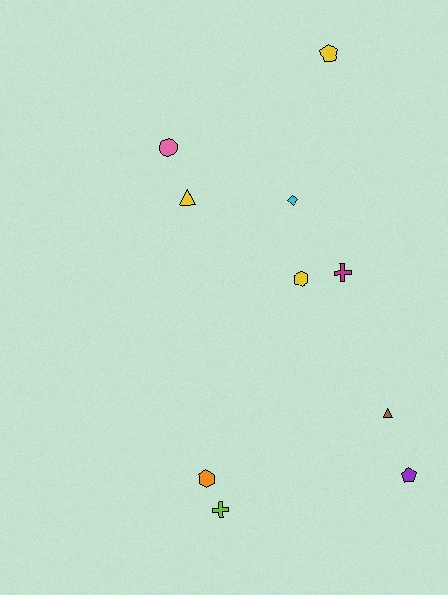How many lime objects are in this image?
There is 1 lime object.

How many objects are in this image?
There are 10 objects.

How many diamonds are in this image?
There is 1 diamond.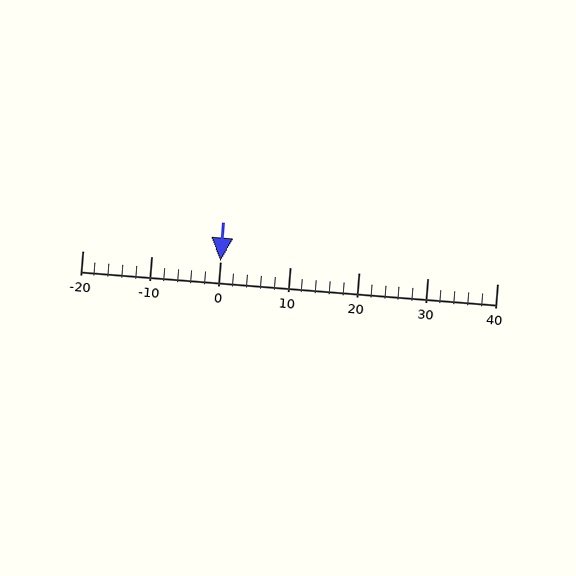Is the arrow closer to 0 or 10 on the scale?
The arrow is closer to 0.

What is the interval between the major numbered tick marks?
The major tick marks are spaced 10 units apart.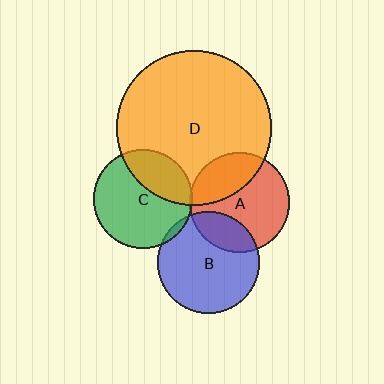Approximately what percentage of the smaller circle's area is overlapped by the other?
Approximately 30%.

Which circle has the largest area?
Circle D (orange).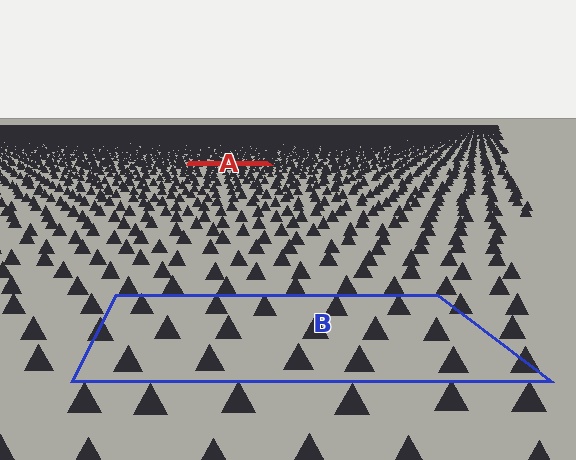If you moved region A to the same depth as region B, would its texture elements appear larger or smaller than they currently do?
They would appear larger. At a closer depth, the same texture elements are projected at a bigger on-screen size.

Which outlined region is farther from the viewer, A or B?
Region A is farther from the viewer — the texture elements inside it appear smaller and more densely packed.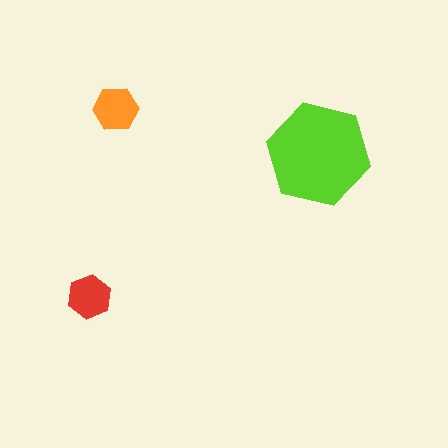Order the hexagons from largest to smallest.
the lime one, the orange one, the red one.